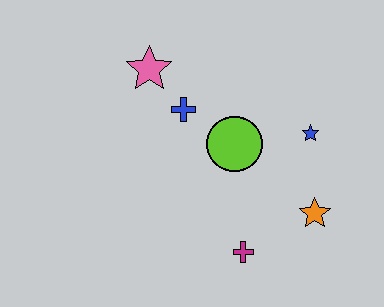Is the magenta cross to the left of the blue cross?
No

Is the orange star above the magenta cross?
Yes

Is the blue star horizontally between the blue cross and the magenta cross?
No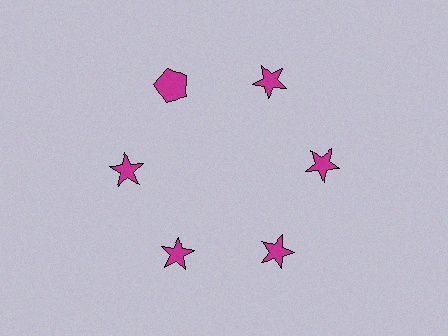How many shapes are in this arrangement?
There are 6 shapes arranged in a ring pattern.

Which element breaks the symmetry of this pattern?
The magenta pentagon at roughly the 11 o'clock position breaks the symmetry. All other shapes are magenta stars.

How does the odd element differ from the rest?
It has a different shape: pentagon instead of star.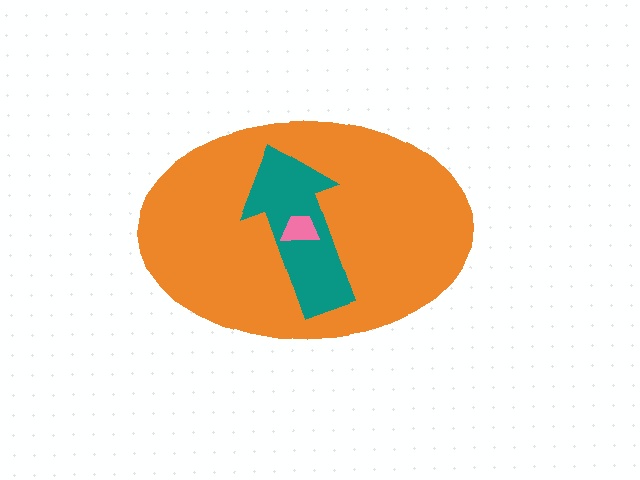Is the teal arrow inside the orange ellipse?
Yes.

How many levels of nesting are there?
3.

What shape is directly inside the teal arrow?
The pink trapezoid.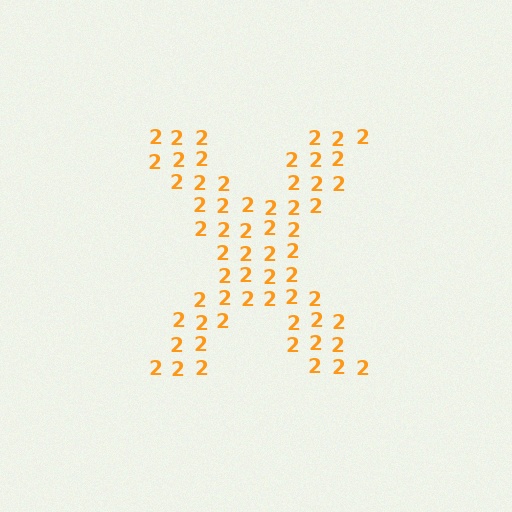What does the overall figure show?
The overall figure shows the letter X.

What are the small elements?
The small elements are digit 2's.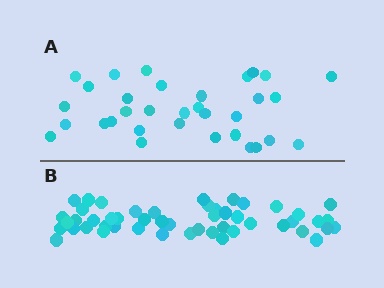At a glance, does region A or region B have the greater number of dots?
Region B (the bottom region) has more dots.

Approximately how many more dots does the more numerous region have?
Region B has approximately 15 more dots than region A.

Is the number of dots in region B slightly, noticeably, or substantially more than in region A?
Region B has substantially more. The ratio is roughly 1.5 to 1.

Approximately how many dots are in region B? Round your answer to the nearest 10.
About 50 dots.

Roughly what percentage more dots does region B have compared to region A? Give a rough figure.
About 50% more.